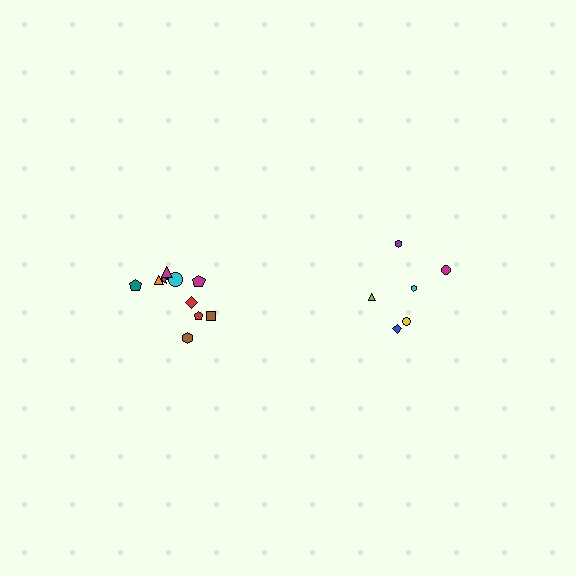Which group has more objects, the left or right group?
The left group.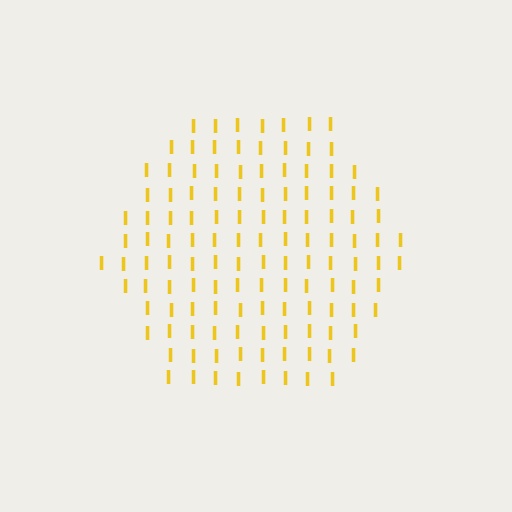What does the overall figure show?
The overall figure shows a hexagon.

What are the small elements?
The small elements are letter I's.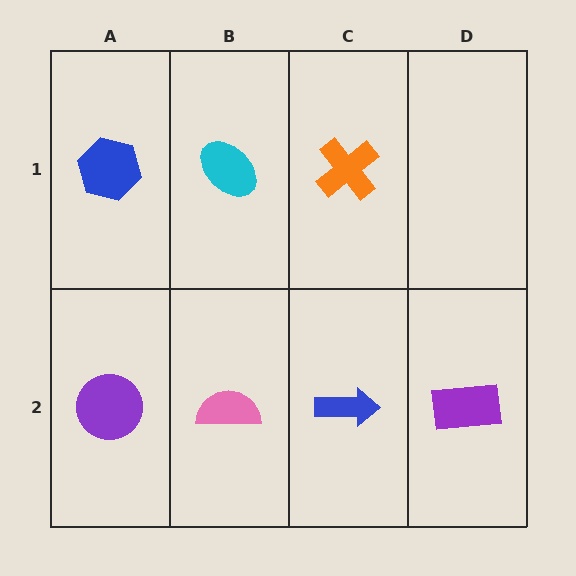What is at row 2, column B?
A pink semicircle.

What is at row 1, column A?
A blue hexagon.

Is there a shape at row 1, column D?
No, that cell is empty.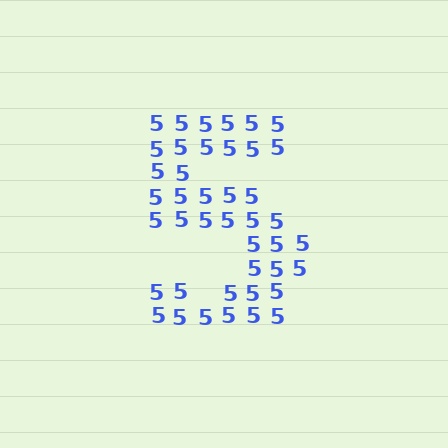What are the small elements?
The small elements are digit 5's.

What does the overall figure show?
The overall figure shows the digit 5.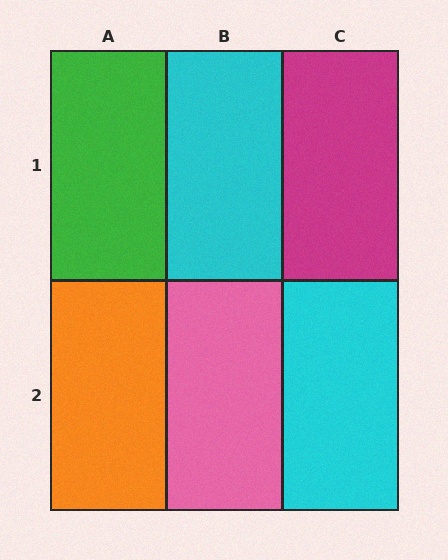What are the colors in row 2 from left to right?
Orange, pink, cyan.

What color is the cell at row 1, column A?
Green.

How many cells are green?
1 cell is green.